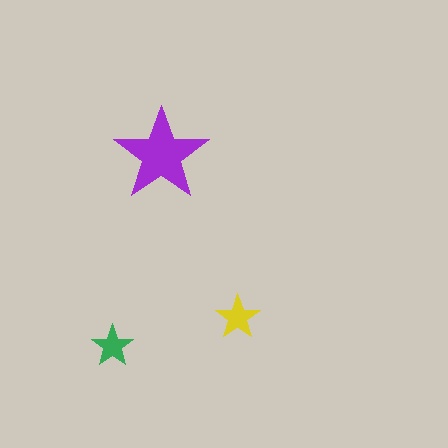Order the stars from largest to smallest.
the purple one, the yellow one, the green one.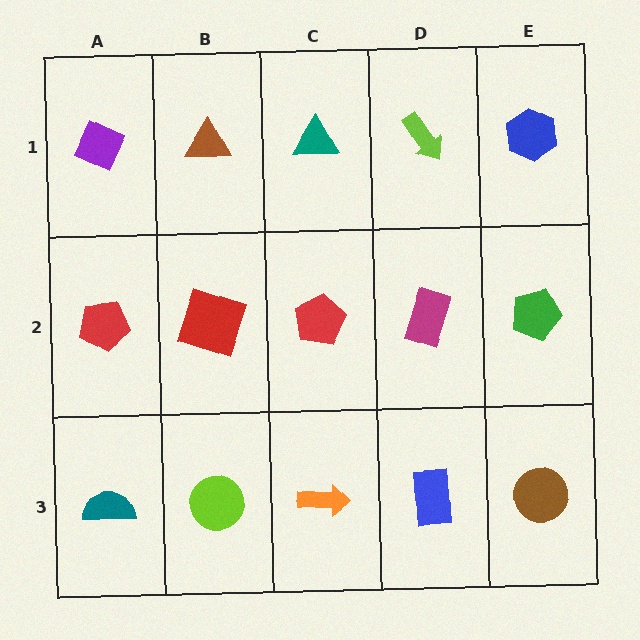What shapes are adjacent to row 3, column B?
A red square (row 2, column B), a teal semicircle (row 3, column A), an orange arrow (row 3, column C).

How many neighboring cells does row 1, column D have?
3.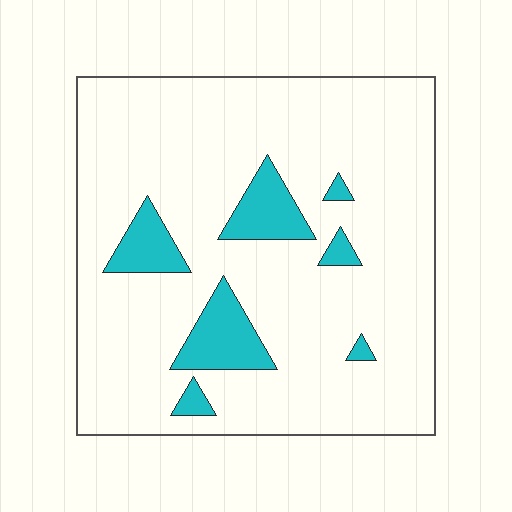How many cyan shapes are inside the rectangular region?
7.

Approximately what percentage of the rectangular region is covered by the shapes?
Approximately 10%.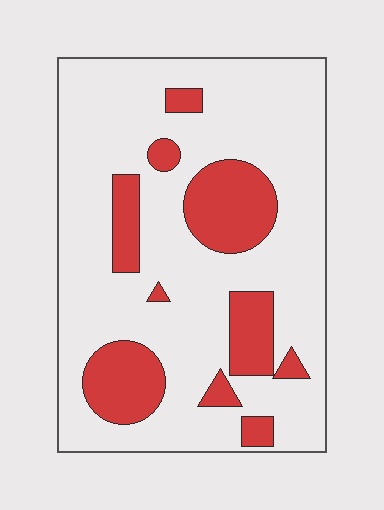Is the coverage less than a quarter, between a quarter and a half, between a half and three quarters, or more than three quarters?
Less than a quarter.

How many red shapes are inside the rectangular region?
10.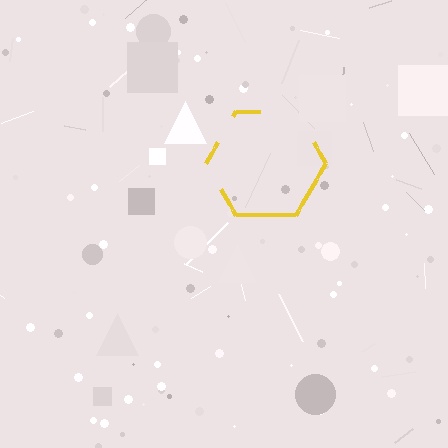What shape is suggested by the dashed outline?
The dashed outline suggests a hexagon.